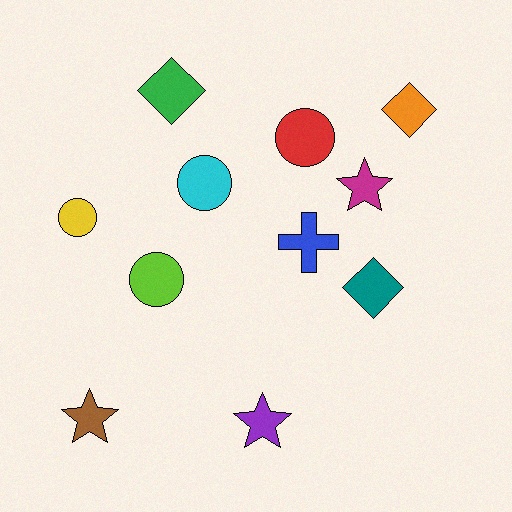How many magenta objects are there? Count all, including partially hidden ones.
There is 1 magenta object.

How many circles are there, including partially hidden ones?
There are 4 circles.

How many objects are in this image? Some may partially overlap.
There are 11 objects.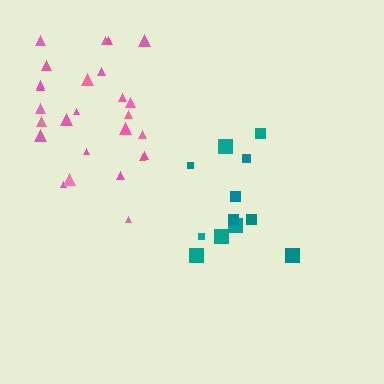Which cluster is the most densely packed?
Pink.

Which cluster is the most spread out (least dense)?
Teal.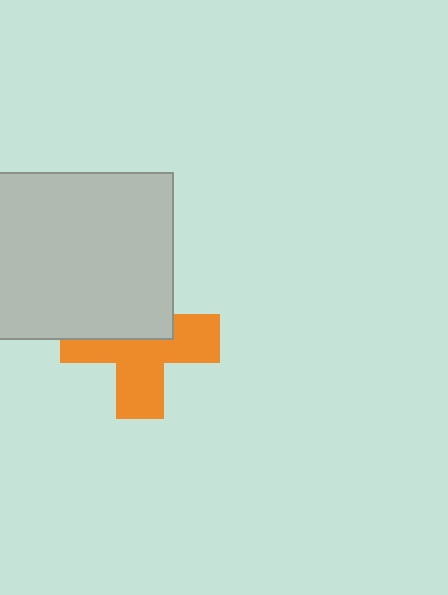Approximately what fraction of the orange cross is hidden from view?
Roughly 42% of the orange cross is hidden behind the light gray rectangle.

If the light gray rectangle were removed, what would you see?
You would see the complete orange cross.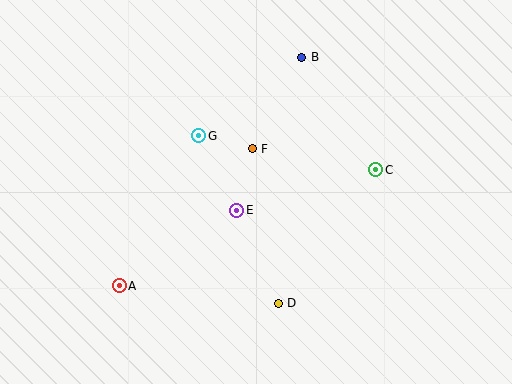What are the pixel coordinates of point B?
Point B is at (302, 57).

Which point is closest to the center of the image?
Point E at (237, 210) is closest to the center.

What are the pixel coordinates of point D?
Point D is at (278, 303).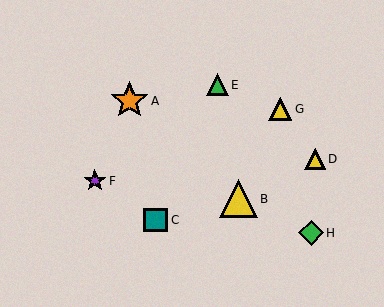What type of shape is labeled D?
Shape D is a yellow triangle.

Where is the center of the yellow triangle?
The center of the yellow triangle is at (315, 159).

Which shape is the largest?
The yellow triangle (labeled B) is the largest.